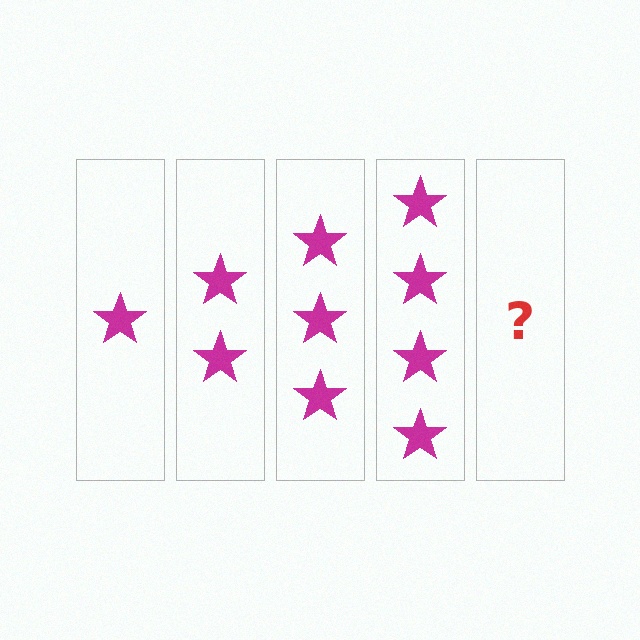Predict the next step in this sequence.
The next step is 5 stars.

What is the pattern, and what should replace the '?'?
The pattern is that each step adds one more star. The '?' should be 5 stars.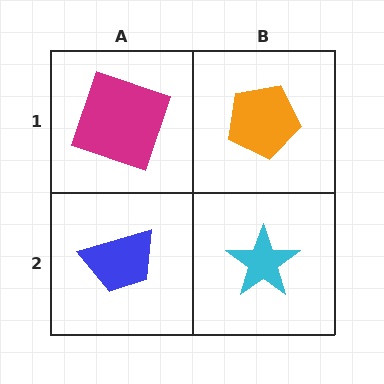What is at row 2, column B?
A cyan star.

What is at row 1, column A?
A magenta square.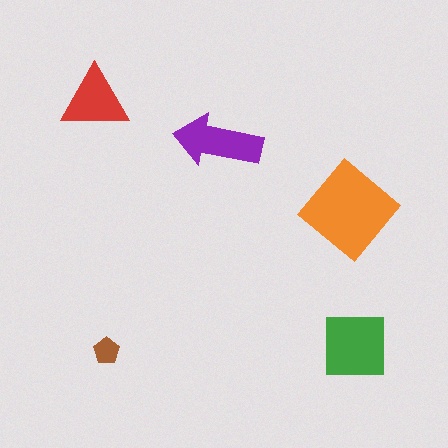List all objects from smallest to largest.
The brown pentagon, the red triangle, the purple arrow, the green square, the orange diamond.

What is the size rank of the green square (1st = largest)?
2nd.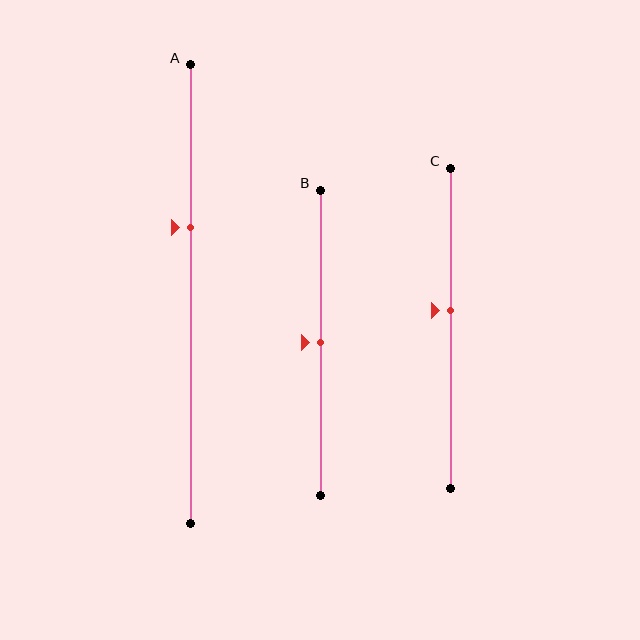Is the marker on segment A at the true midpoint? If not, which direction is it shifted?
No, the marker on segment A is shifted upward by about 14% of the segment length.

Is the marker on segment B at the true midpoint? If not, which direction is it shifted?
Yes, the marker on segment B is at the true midpoint.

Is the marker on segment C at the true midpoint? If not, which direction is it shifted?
No, the marker on segment C is shifted upward by about 6% of the segment length.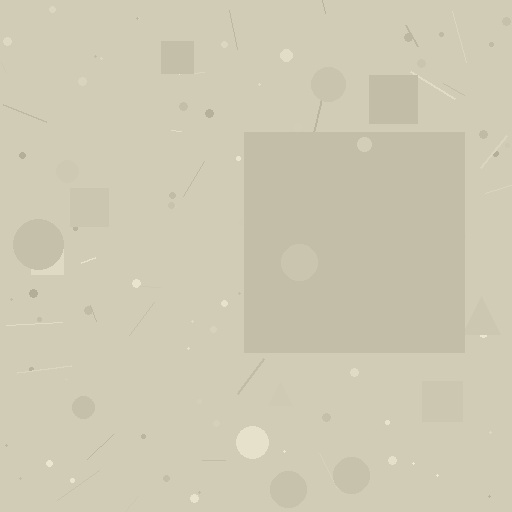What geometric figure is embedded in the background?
A square is embedded in the background.